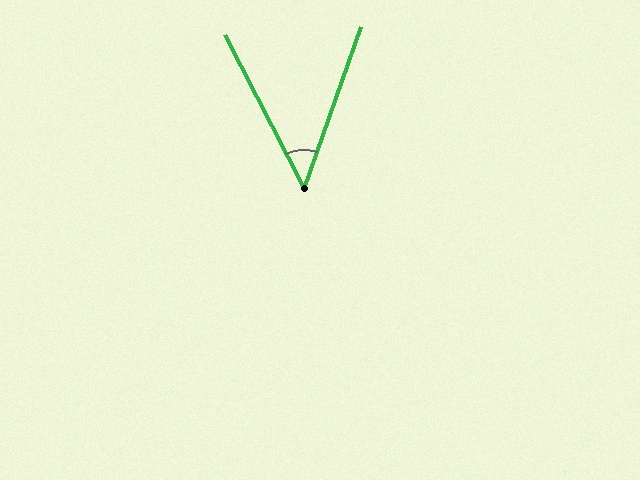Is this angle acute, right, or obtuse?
It is acute.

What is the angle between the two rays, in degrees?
Approximately 47 degrees.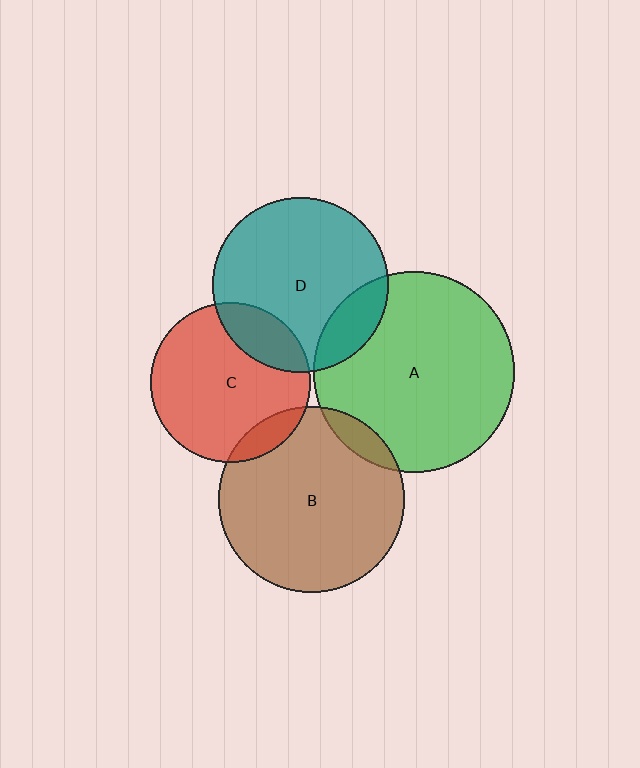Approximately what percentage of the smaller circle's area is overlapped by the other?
Approximately 20%.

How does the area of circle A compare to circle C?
Approximately 1.6 times.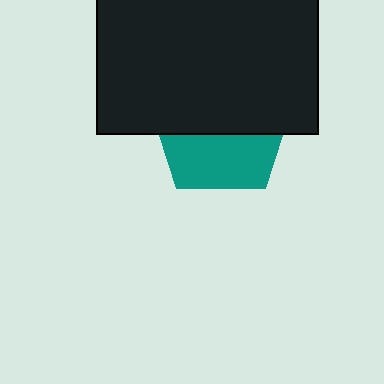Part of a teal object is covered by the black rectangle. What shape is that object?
It is a pentagon.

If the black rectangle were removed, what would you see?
You would see the complete teal pentagon.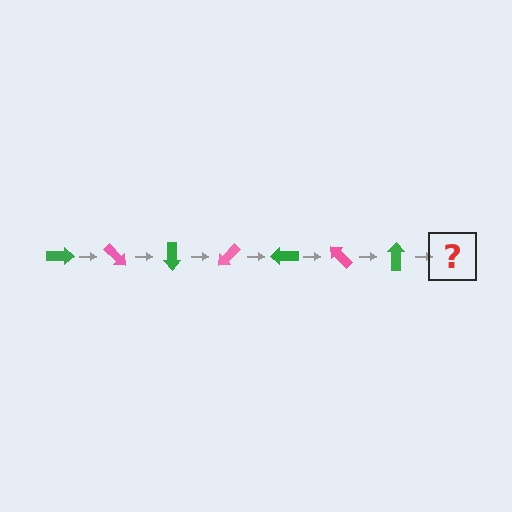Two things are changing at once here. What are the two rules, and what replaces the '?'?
The two rules are that it rotates 45 degrees each step and the color cycles through green and pink. The '?' should be a pink arrow, rotated 315 degrees from the start.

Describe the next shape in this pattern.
It should be a pink arrow, rotated 315 degrees from the start.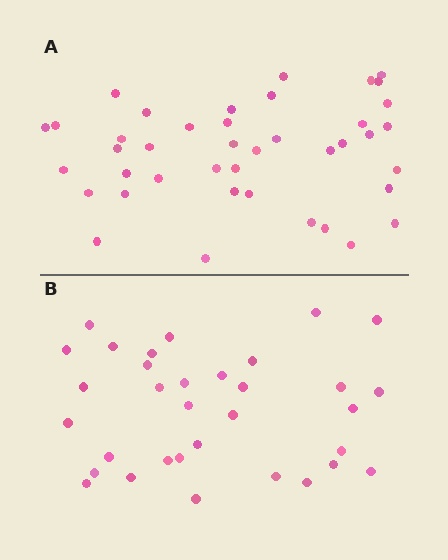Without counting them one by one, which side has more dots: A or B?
Region A (the top region) has more dots.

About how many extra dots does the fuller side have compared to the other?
Region A has roughly 8 or so more dots than region B.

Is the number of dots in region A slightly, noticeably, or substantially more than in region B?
Region A has only slightly more — the two regions are fairly close. The ratio is roughly 1.2 to 1.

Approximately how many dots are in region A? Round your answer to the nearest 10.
About 40 dots. (The exact count is 41, which rounds to 40.)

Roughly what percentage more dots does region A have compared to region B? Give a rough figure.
About 25% more.